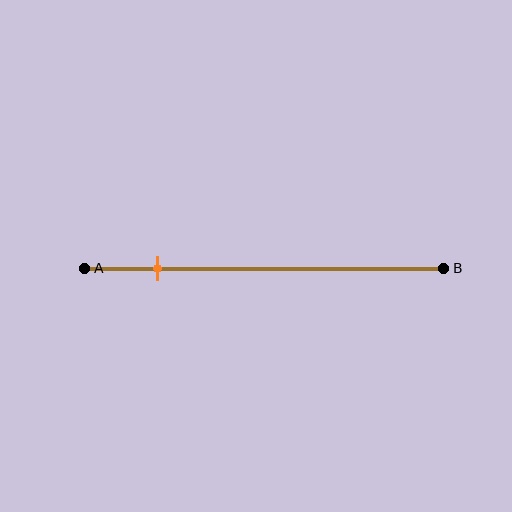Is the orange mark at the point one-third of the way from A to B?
No, the mark is at about 20% from A, not at the 33% one-third point.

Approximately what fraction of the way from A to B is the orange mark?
The orange mark is approximately 20% of the way from A to B.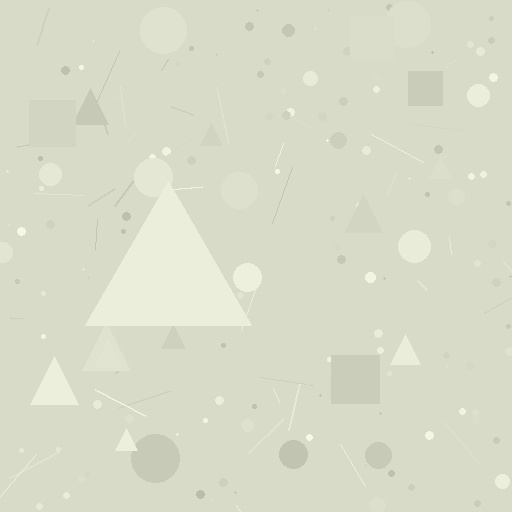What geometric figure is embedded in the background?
A triangle is embedded in the background.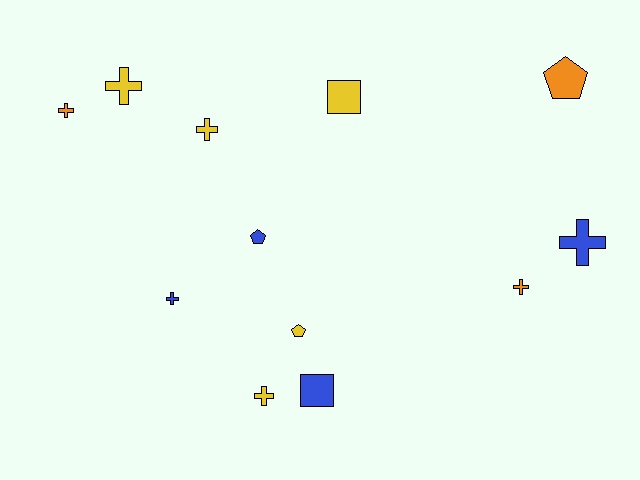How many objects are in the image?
There are 12 objects.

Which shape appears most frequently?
Cross, with 7 objects.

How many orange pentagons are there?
There is 1 orange pentagon.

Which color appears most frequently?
Yellow, with 5 objects.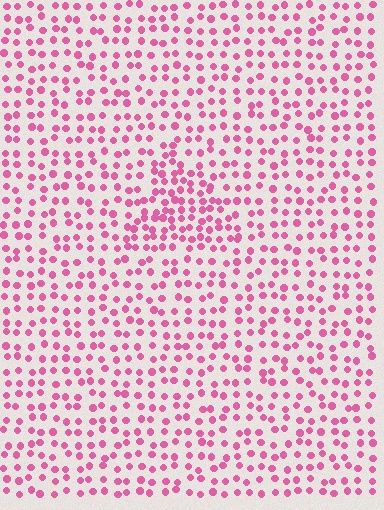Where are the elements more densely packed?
The elements are more densely packed inside the triangle boundary.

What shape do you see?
I see a triangle.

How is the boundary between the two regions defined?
The boundary is defined by a change in element density (approximately 1.7x ratio). All elements are the same color, size, and shape.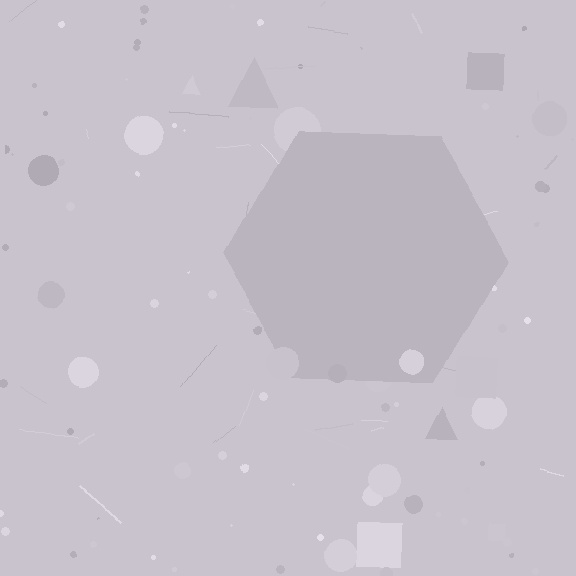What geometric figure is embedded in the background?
A hexagon is embedded in the background.